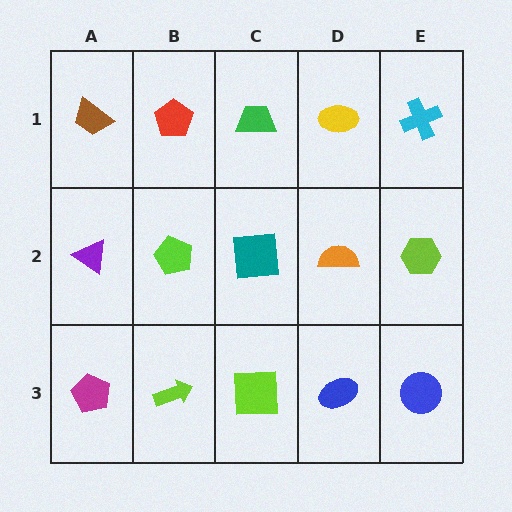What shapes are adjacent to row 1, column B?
A lime pentagon (row 2, column B), a brown trapezoid (row 1, column A), a green trapezoid (row 1, column C).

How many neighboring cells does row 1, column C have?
3.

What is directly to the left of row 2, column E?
An orange semicircle.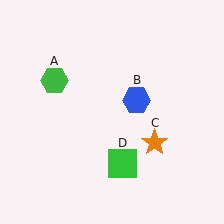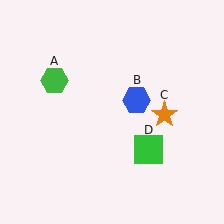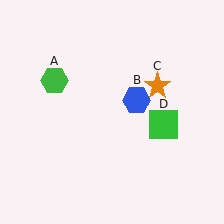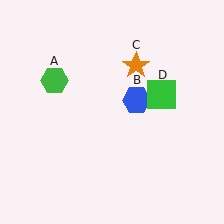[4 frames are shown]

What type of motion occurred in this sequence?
The orange star (object C), green square (object D) rotated counterclockwise around the center of the scene.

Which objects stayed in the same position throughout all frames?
Green hexagon (object A) and blue hexagon (object B) remained stationary.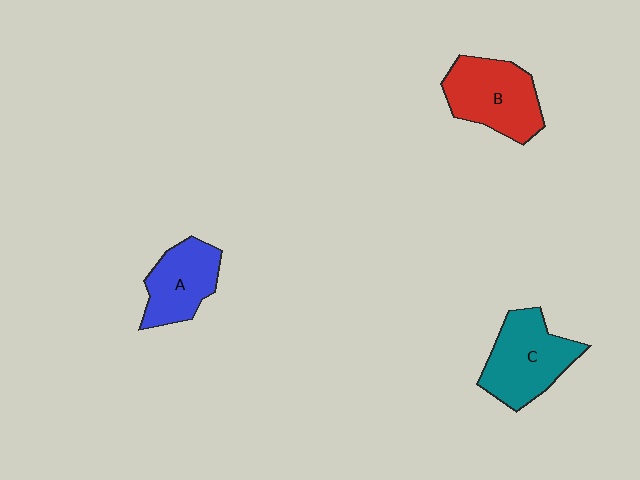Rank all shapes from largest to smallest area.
From largest to smallest: C (teal), B (red), A (blue).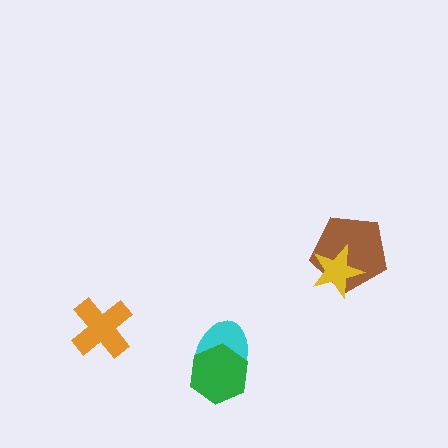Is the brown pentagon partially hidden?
Yes, it is partially covered by another shape.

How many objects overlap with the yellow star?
1 object overlaps with the yellow star.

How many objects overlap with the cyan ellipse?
1 object overlaps with the cyan ellipse.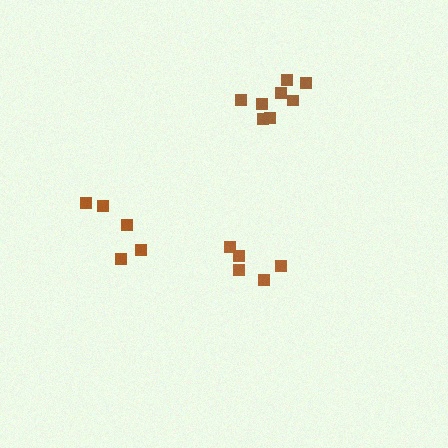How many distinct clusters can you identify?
There are 3 distinct clusters.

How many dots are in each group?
Group 1: 5 dots, Group 2: 8 dots, Group 3: 5 dots (18 total).